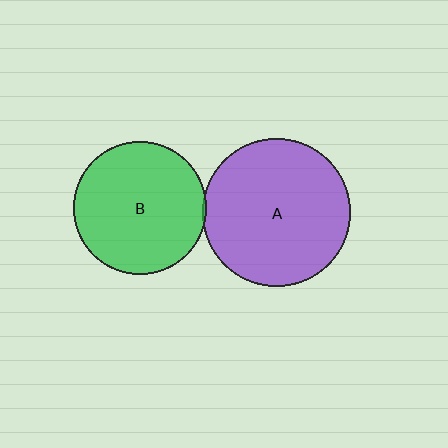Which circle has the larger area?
Circle A (purple).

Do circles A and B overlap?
Yes.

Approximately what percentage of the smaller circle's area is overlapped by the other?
Approximately 5%.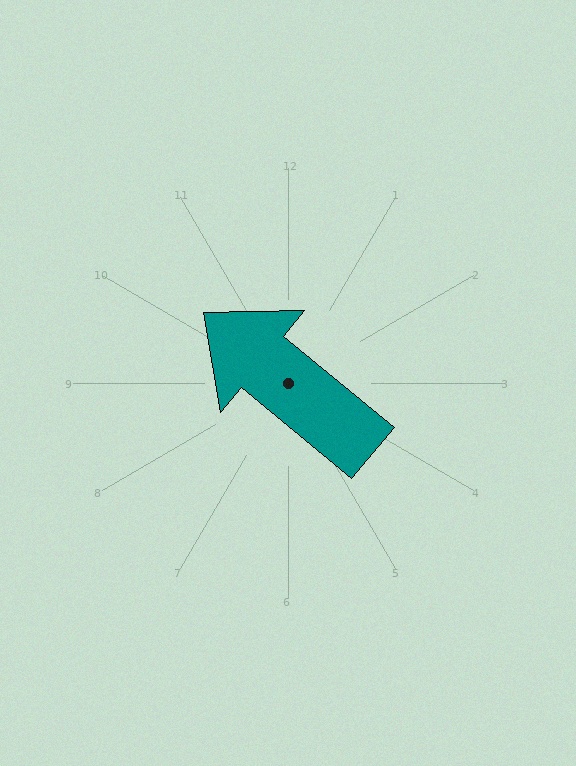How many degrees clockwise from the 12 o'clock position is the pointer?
Approximately 310 degrees.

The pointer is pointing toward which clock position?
Roughly 10 o'clock.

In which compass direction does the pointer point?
Northwest.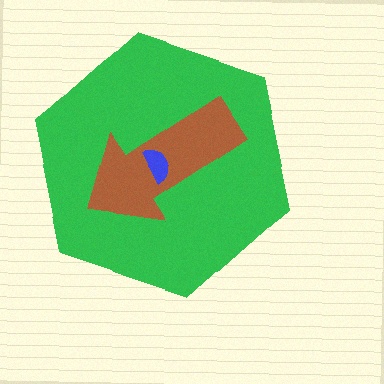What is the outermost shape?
The green hexagon.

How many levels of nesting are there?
3.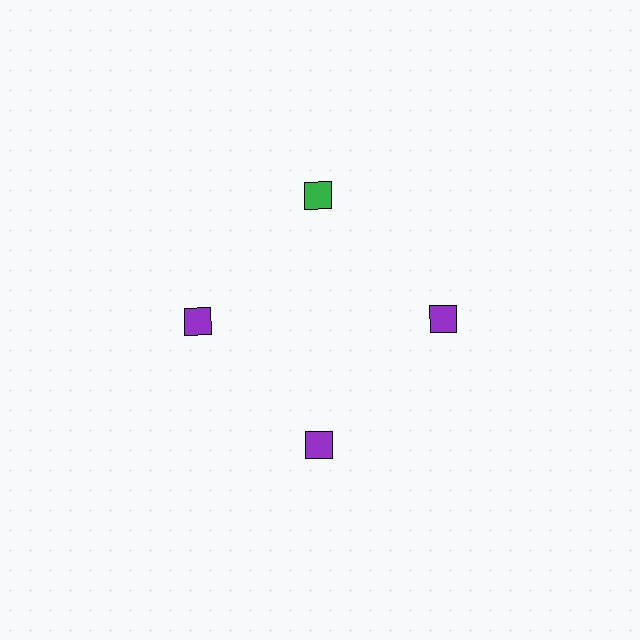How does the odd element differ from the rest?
It has a different color: green instead of purple.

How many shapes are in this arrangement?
There are 4 shapes arranged in a ring pattern.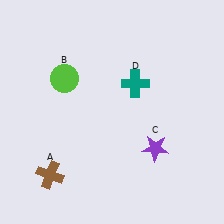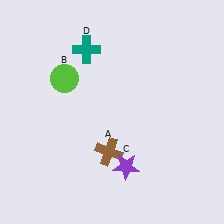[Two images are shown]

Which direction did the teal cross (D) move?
The teal cross (D) moved left.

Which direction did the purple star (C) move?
The purple star (C) moved left.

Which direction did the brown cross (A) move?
The brown cross (A) moved right.